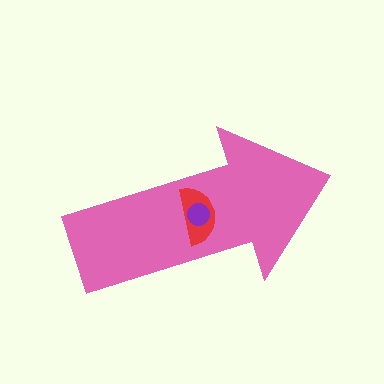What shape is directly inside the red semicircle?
The purple circle.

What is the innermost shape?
The purple circle.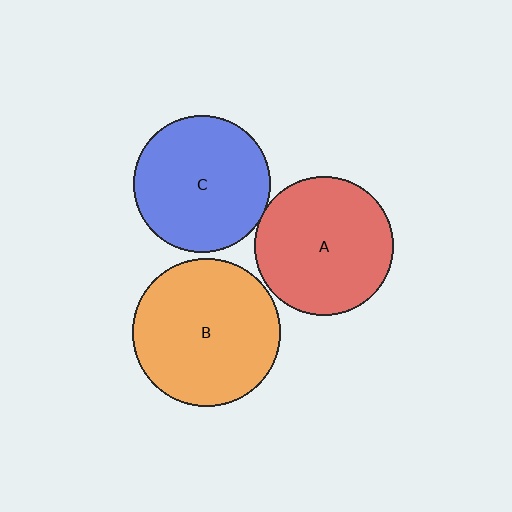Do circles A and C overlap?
Yes.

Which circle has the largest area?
Circle B (orange).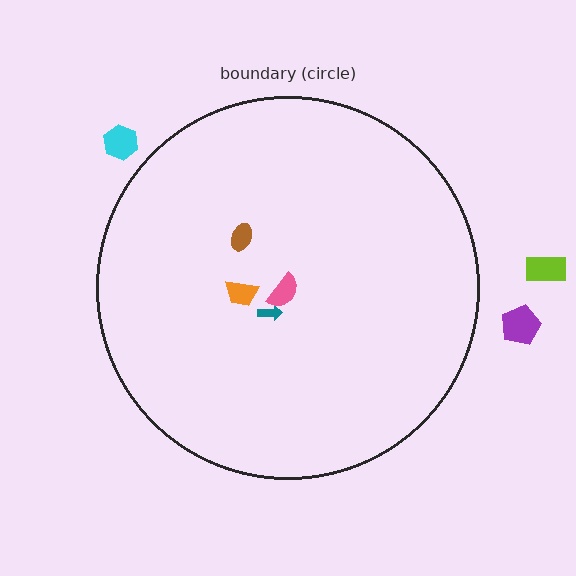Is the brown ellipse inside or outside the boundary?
Inside.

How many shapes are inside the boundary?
4 inside, 3 outside.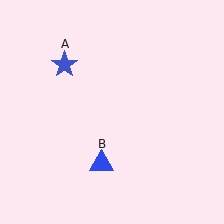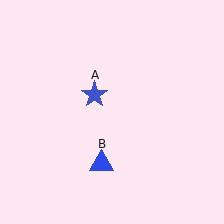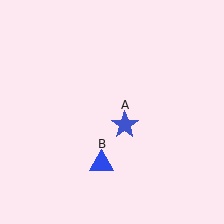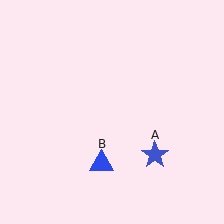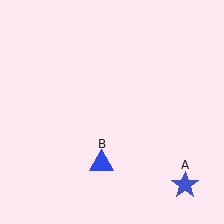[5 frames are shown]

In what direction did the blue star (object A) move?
The blue star (object A) moved down and to the right.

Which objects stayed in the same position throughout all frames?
Blue triangle (object B) remained stationary.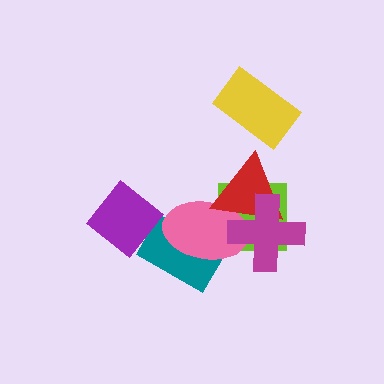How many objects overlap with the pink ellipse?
4 objects overlap with the pink ellipse.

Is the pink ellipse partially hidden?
Yes, it is partially covered by another shape.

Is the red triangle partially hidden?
Yes, it is partially covered by another shape.